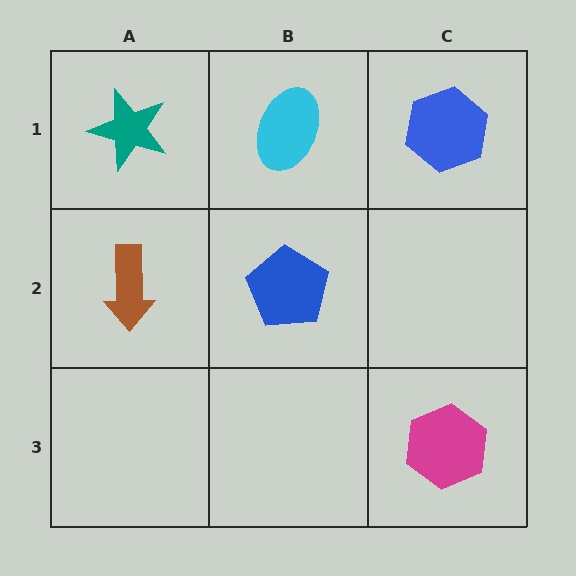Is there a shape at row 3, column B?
No, that cell is empty.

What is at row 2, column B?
A blue pentagon.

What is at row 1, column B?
A cyan ellipse.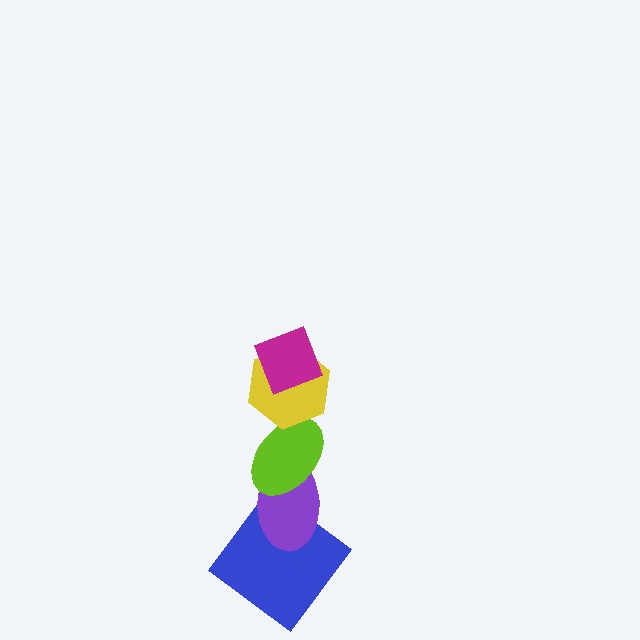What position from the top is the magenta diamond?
The magenta diamond is 1st from the top.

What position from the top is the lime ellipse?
The lime ellipse is 3rd from the top.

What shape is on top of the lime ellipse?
The yellow hexagon is on top of the lime ellipse.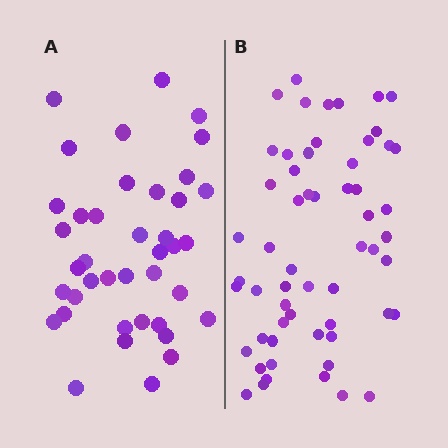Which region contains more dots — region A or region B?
Region B (the right region) has more dots.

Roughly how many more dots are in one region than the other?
Region B has approximately 20 more dots than region A.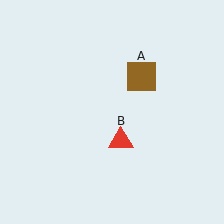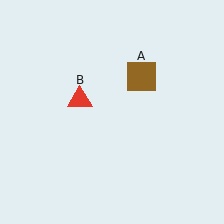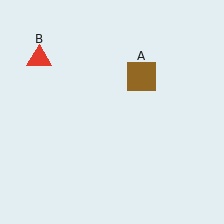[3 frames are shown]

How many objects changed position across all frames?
1 object changed position: red triangle (object B).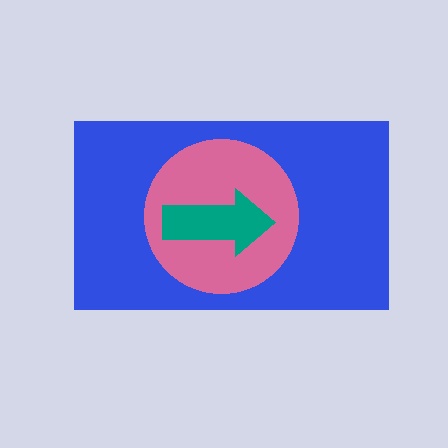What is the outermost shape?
The blue rectangle.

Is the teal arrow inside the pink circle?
Yes.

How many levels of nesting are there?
3.